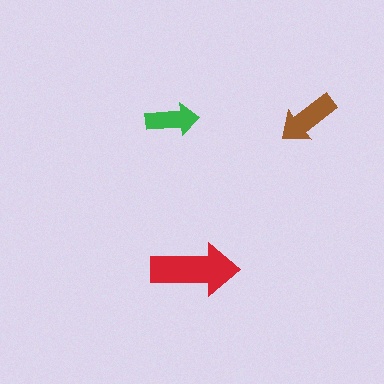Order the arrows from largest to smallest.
the red one, the brown one, the green one.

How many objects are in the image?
There are 3 objects in the image.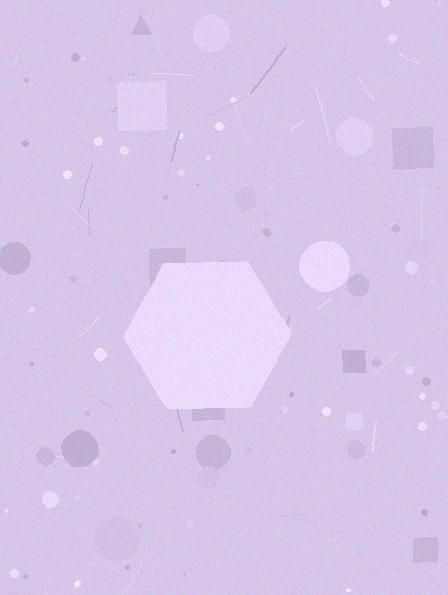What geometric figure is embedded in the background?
A hexagon is embedded in the background.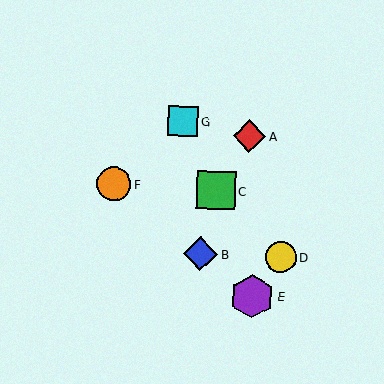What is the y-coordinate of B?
Object B is at y≈254.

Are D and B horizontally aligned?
Yes, both are at y≈257.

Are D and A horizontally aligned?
No, D is at y≈257 and A is at y≈136.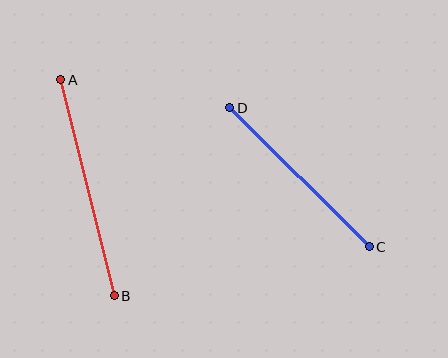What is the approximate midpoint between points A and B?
The midpoint is at approximately (88, 188) pixels.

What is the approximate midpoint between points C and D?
The midpoint is at approximately (299, 177) pixels.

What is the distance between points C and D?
The distance is approximately 197 pixels.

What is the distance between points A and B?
The distance is approximately 223 pixels.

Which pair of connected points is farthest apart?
Points A and B are farthest apart.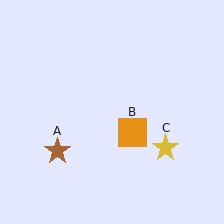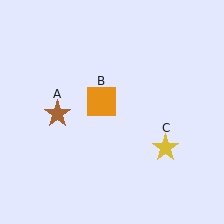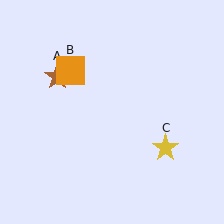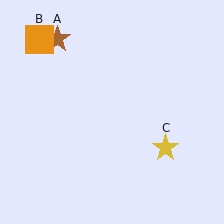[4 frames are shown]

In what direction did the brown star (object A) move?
The brown star (object A) moved up.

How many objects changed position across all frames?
2 objects changed position: brown star (object A), orange square (object B).